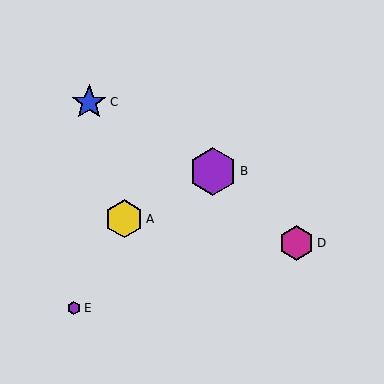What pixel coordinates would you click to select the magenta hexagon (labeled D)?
Click at (296, 243) to select the magenta hexagon D.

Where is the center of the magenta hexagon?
The center of the magenta hexagon is at (296, 243).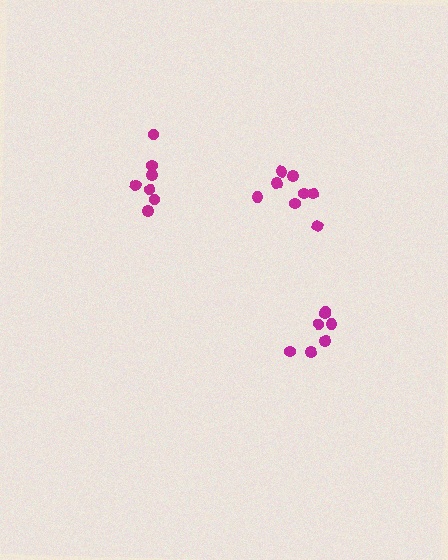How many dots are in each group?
Group 1: 7 dots, Group 2: 8 dots, Group 3: 7 dots (22 total).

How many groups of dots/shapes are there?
There are 3 groups.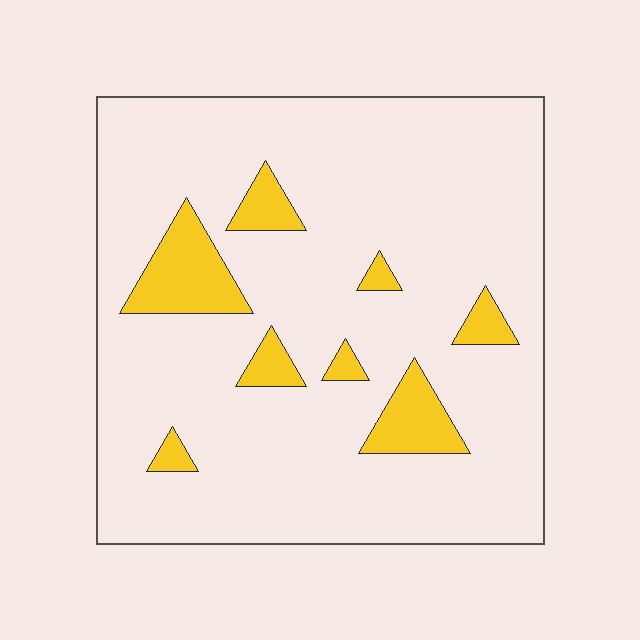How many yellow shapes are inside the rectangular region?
8.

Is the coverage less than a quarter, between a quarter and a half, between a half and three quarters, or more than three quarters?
Less than a quarter.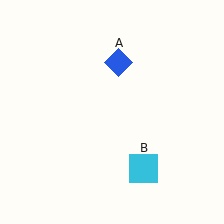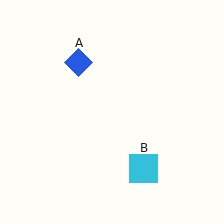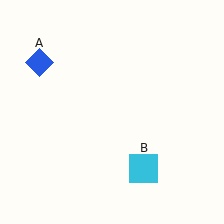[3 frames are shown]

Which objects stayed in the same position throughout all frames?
Cyan square (object B) remained stationary.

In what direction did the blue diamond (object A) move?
The blue diamond (object A) moved left.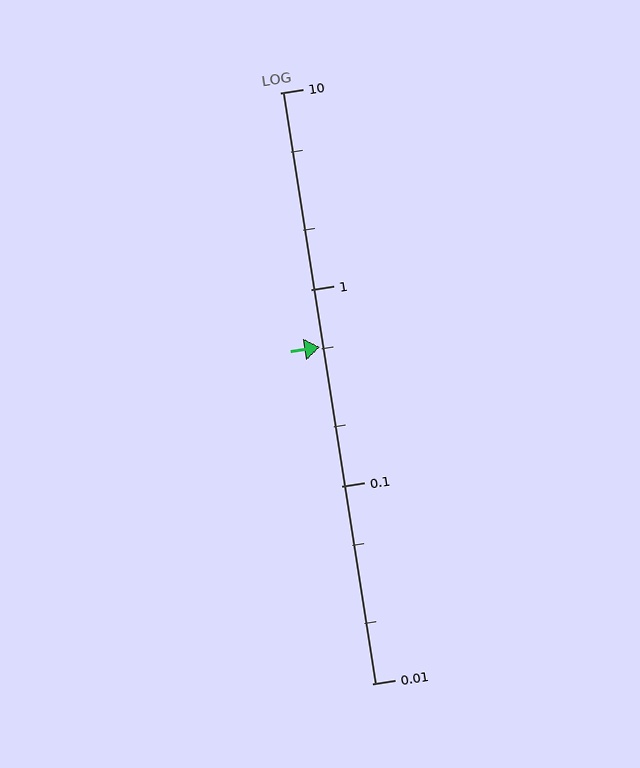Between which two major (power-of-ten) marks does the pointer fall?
The pointer is between 0.1 and 1.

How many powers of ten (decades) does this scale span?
The scale spans 3 decades, from 0.01 to 10.